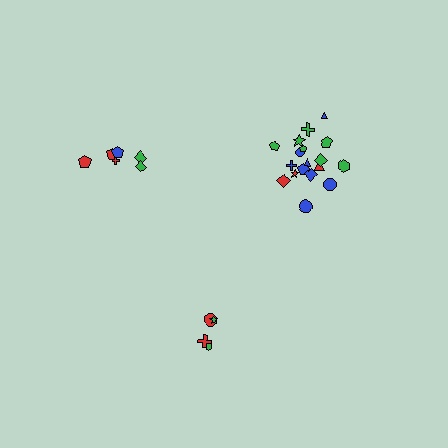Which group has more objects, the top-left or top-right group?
The top-right group.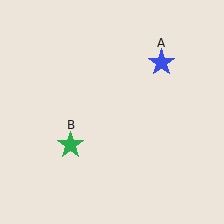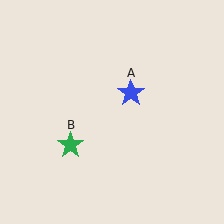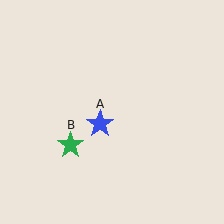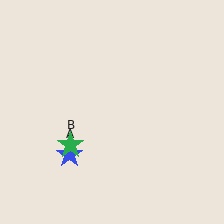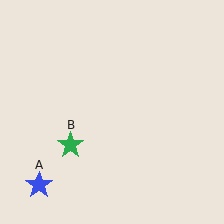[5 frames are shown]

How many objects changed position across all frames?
1 object changed position: blue star (object A).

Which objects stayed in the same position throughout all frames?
Green star (object B) remained stationary.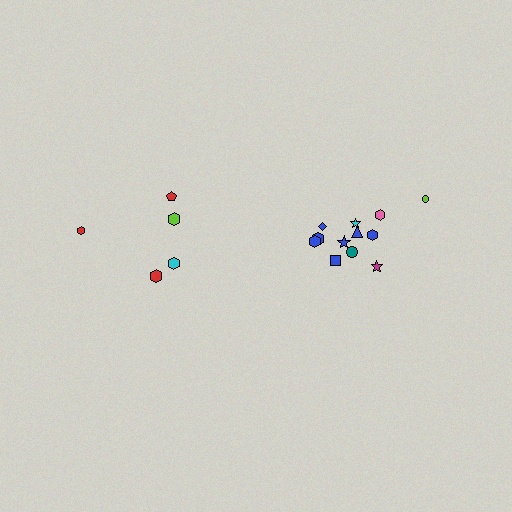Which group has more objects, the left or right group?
The right group.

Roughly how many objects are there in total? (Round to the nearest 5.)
Roughly 15 objects in total.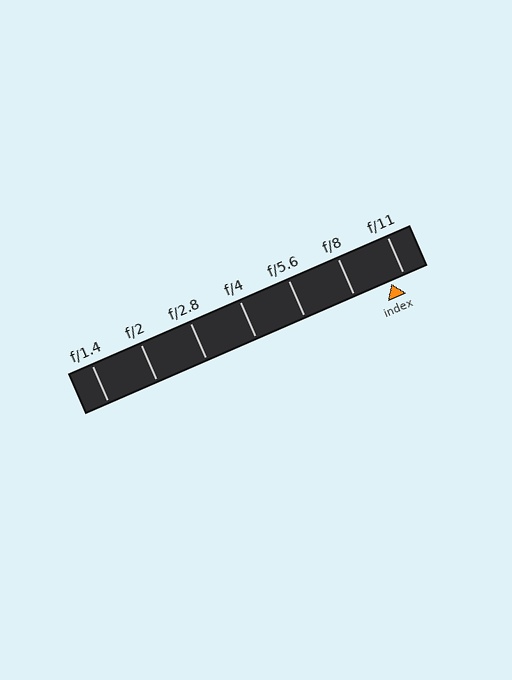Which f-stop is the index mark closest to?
The index mark is closest to f/11.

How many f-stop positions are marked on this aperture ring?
There are 7 f-stop positions marked.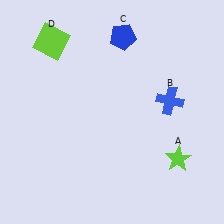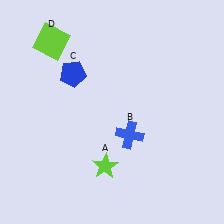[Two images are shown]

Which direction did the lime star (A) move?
The lime star (A) moved left.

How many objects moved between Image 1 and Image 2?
3 objects moved between the two images.